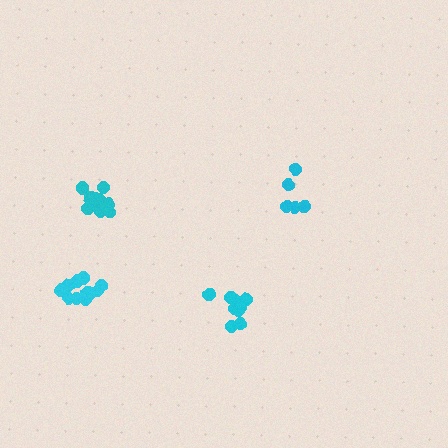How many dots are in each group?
Group 1: 11 dots, Group 2: 5 dots, Group 3: 10 dots, Group 4: 11 dots (37 total).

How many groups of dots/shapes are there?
There are 4 groups.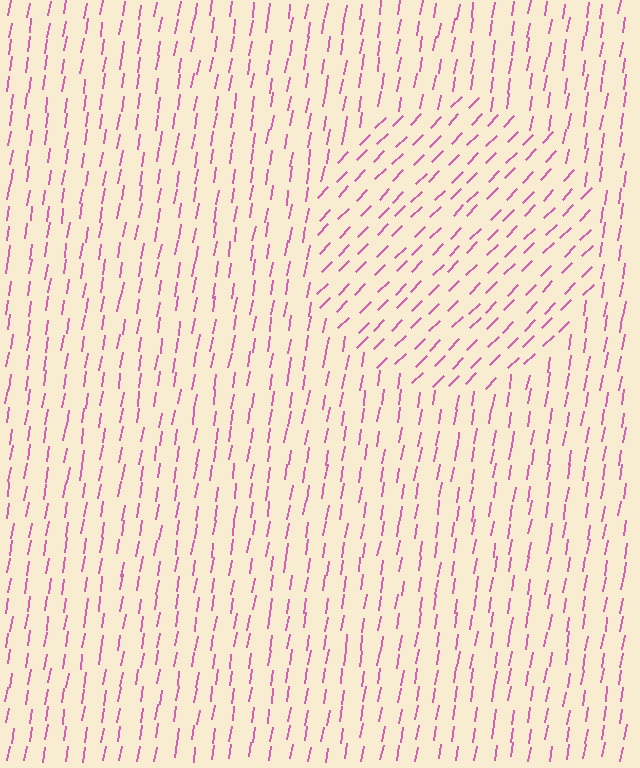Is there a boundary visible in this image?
Yes, there is a texture boundary formed by a change in line orientation.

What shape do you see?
I see a circle.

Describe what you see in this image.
The image is filled with small pink line segments. A circle region in the image has lines oriented differently from the surrounding lines, creating a visible texture boundary.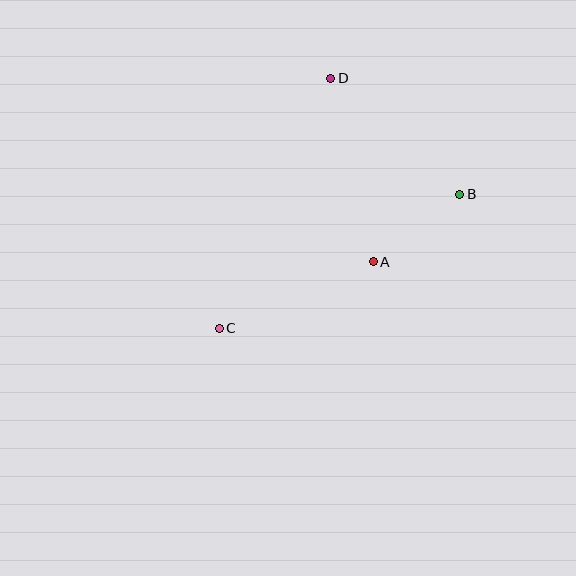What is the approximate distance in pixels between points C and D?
The distance between C and D is approximately 274 pixels.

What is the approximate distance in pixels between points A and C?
The distance between A and C is approximately 168 pixels.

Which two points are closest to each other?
Points A and B are closest to each other.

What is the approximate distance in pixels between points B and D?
The distance between B and D is approximately 174 pixels.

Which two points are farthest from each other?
Points B and C are farthest from each other.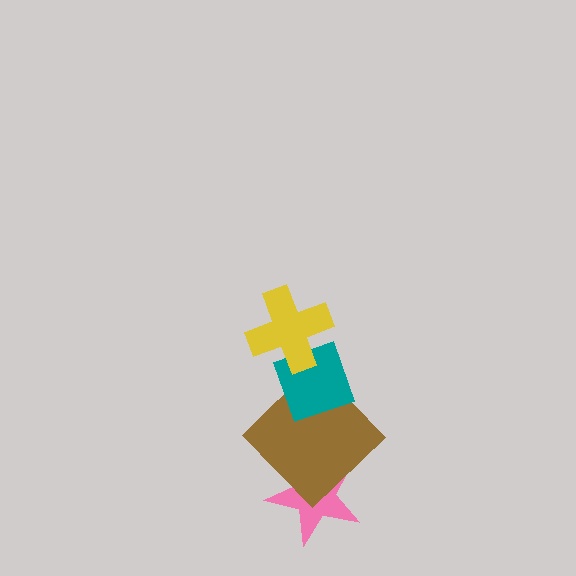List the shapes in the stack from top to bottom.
From top to bottom: the yellow cross, the teal diamond, the brown diamond, the pink star.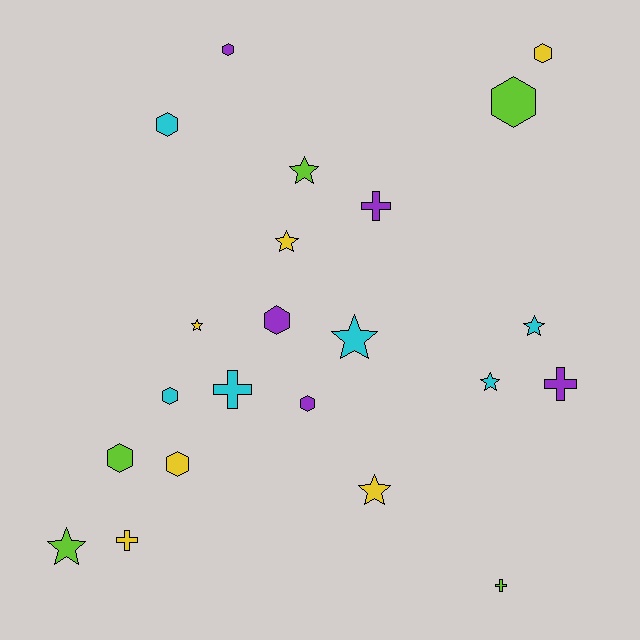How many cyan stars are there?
There are 3 cyan stars.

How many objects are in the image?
There are 22 objects.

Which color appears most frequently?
Cyan, with 6 objects.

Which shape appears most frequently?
Hexagon, with 9 objects.